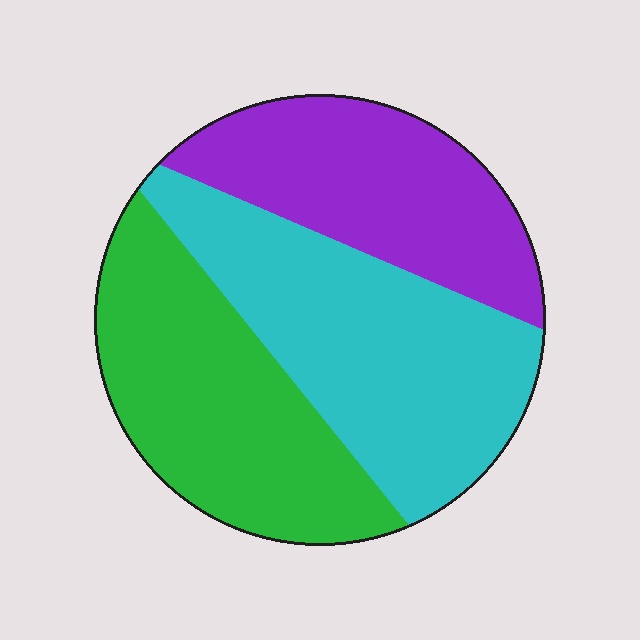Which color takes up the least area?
Purple, at roughly 30%.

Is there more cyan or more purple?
Cyan.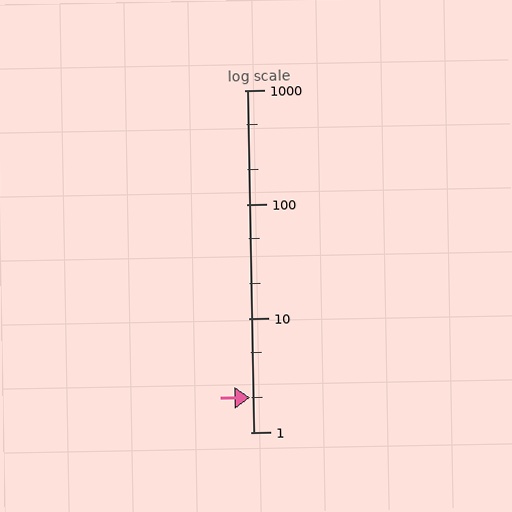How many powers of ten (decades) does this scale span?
The scale spans 3 decades, from 1 to 1000.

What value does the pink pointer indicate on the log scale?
The pointer indicates approximately 2.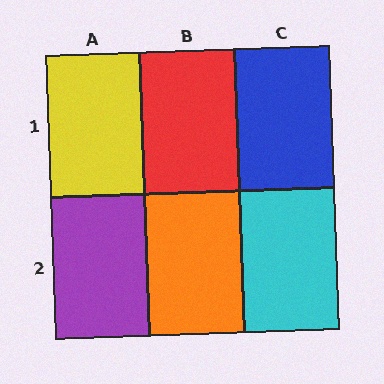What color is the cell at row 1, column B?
Red.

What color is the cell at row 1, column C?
Blue.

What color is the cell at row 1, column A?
Yellow.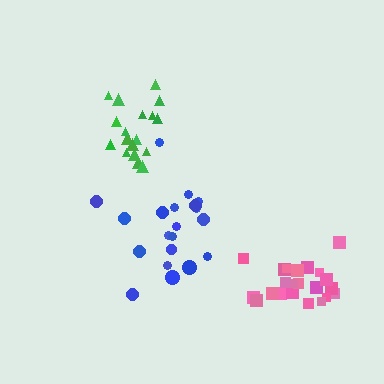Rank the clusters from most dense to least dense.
green, pink, blue.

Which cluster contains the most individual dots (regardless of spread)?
Pink (22).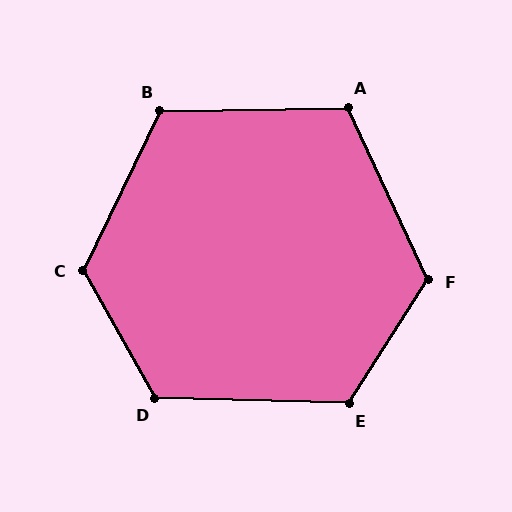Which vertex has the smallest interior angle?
A, at approximately 114 degrees.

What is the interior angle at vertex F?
Approximately 122 degrees (obtuse).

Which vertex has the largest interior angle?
C, at approximately 125 degrees.